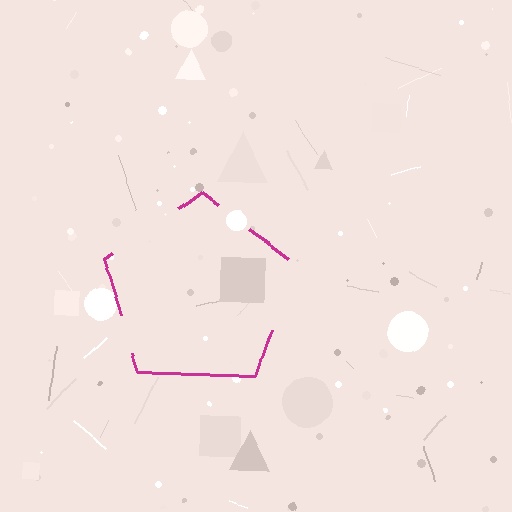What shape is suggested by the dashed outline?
The dashed outline suggests a pentagon.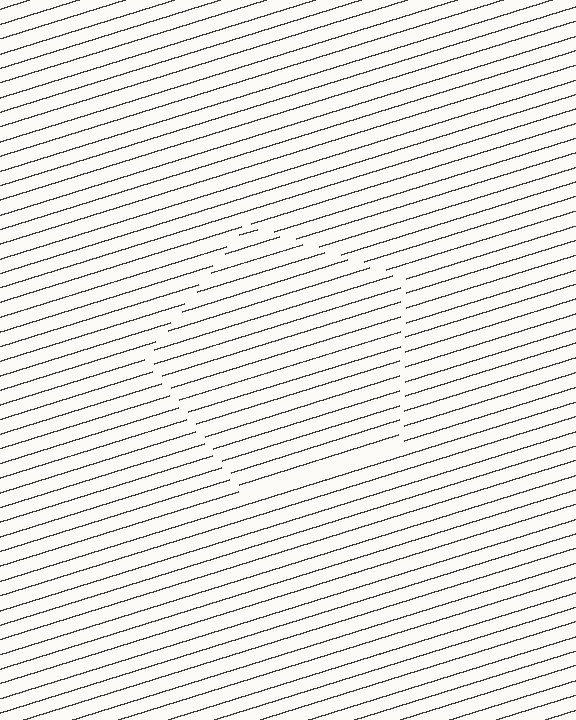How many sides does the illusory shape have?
5 sides — the line-ends trace a pentagon.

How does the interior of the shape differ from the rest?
The interior of the shape contains the same grating, shifted by half a period — the contour is defined by the phase discontinuity where line-ends from the inner and outer gratings abut.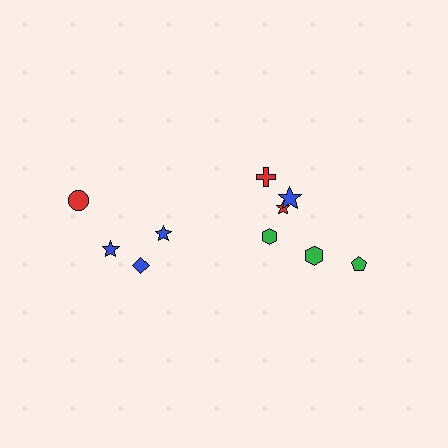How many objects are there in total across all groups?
There are 10 objects.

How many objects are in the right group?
There are 6 objects.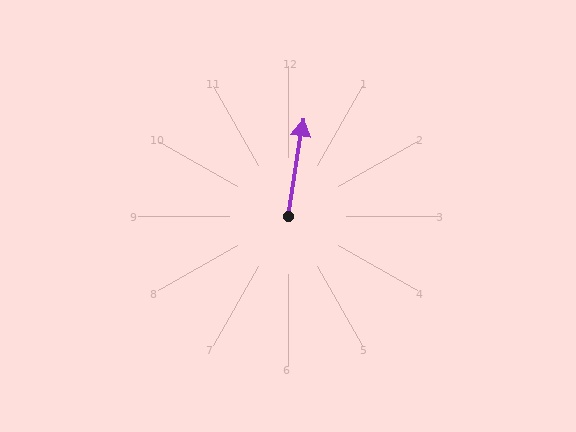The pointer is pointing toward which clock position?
Roughly 12 o'clock.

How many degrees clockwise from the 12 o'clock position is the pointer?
Approximately 9 degrees.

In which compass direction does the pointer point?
North.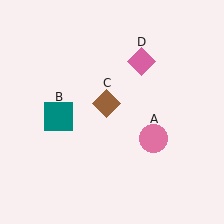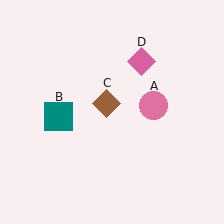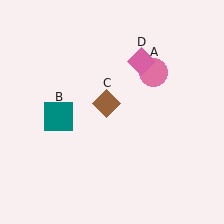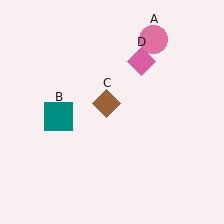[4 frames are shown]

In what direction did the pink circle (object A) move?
The pink circle (object A) moved up.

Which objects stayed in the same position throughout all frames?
Teal square (object B) and brown diamond (object C) and pink diamond (object D) remained stationary.